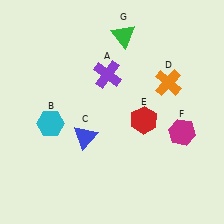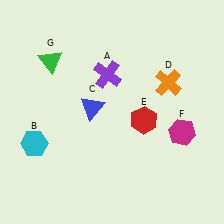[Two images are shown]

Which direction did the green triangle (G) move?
The green triangle (G) moved left.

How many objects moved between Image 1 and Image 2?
3 objects moved between the two images.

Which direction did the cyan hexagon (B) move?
The cyan hexagon (B) moved down.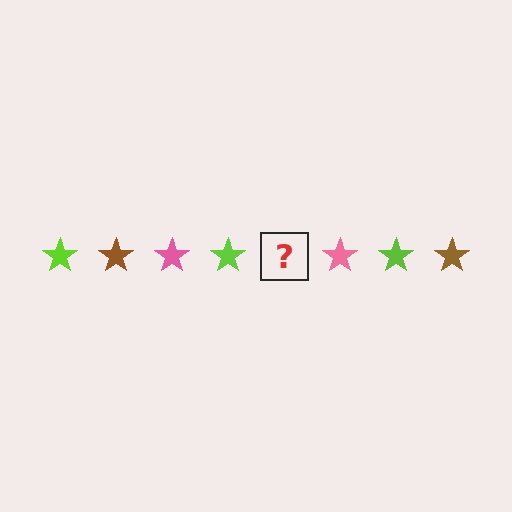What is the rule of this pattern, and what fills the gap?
The rule is that the pattern cycles through lime, brown, pink stars. The gap should be filled with a brown star.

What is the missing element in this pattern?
The missing element is a brown star.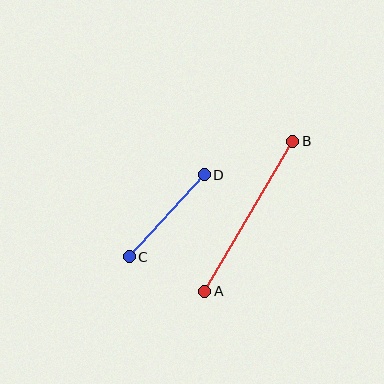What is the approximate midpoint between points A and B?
The midpoint is at approximately (249, 216) pixels.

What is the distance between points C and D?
The distance is approximately 111 pixels.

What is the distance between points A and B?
The distance is approximately 174 pixels.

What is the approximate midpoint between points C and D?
The midpoint is at approximately (167, 216) pixels.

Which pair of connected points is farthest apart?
Points A and B are farthest apart.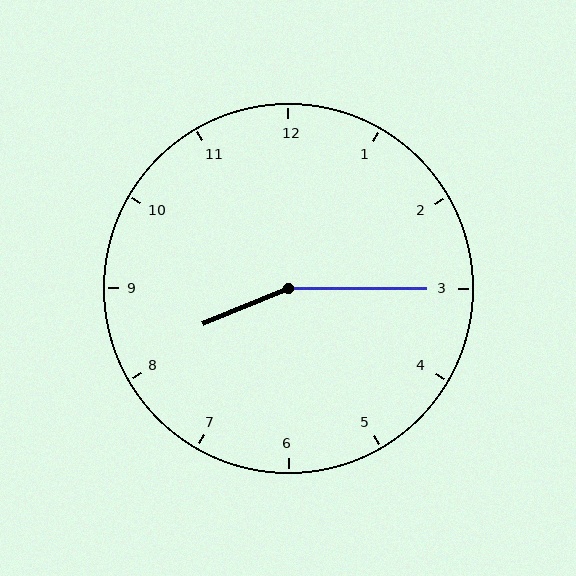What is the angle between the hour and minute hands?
Approximately 158 degrees.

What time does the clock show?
8:15.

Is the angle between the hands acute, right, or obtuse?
It is obtuse.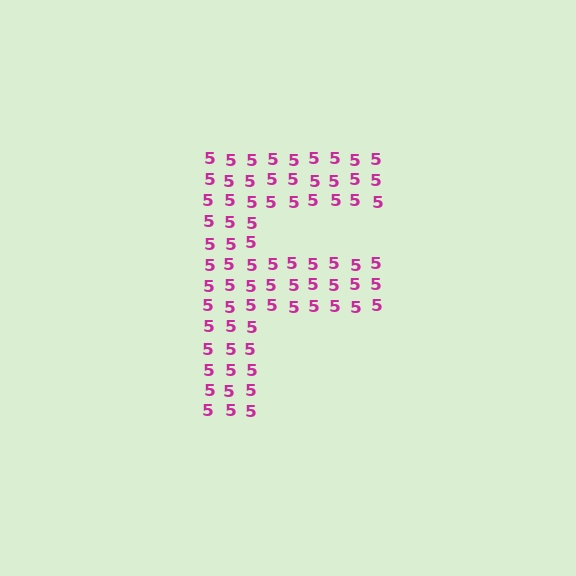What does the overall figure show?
The overall figure shows the letter F.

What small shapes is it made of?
It is made of small digit 5's.